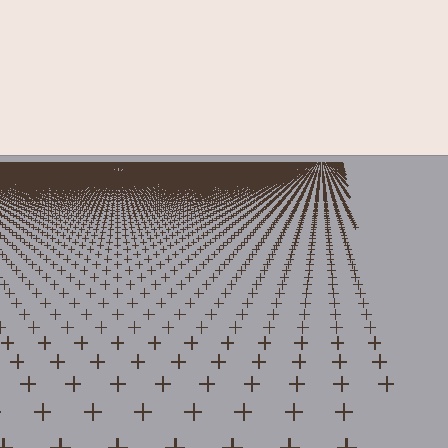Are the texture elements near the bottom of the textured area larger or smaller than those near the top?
Larger. Near the bottom, elements are closer to the viewer and appear at a bigger on-screen size.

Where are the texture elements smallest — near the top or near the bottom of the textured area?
Near the top.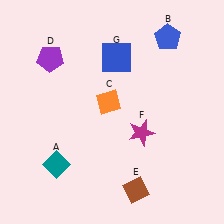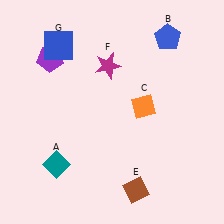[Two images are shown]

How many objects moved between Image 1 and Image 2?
3 objects moved between the two images.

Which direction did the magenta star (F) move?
The magenta star (F) moved up.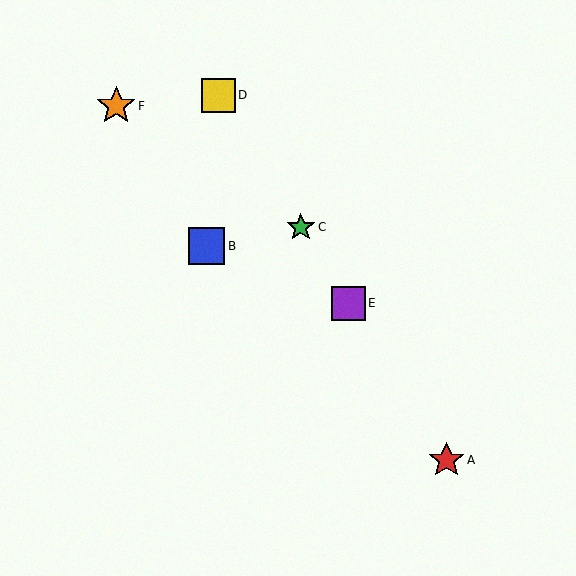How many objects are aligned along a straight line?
4 objects (A, C, D, E) are aligned along a straight line.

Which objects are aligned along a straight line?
Objects A, C, D, E are aligned along a straight line.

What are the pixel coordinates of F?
Object F is at (116, 106).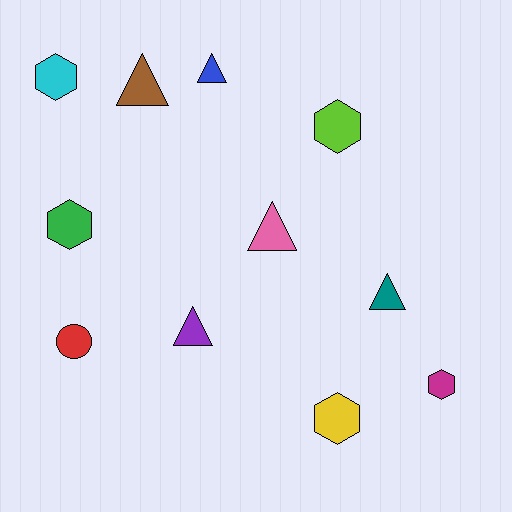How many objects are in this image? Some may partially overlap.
There are 11 objects.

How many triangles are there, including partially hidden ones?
There are 5 triangles.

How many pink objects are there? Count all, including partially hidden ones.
There is 1 pink object.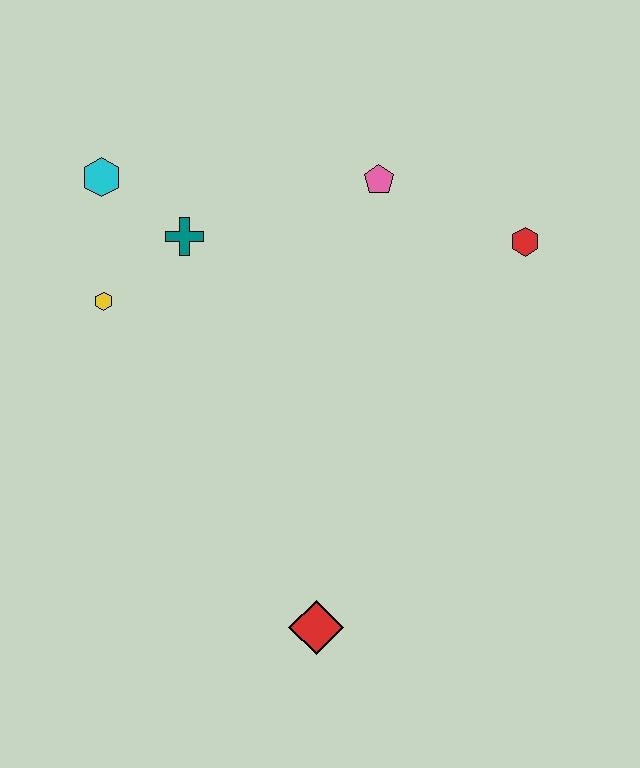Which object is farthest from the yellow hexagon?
The red hexagon is farthest from the yellow hexagon.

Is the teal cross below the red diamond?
No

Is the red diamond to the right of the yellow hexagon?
Yes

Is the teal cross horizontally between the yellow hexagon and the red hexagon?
Yes